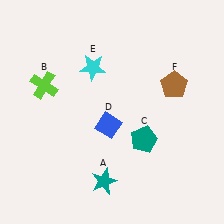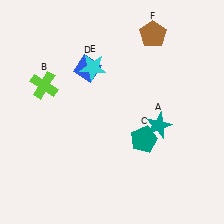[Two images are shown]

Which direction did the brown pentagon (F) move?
The brown pentagon (F) moved up.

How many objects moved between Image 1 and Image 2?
3 objects moved between the two images.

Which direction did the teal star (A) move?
The teal star (A) moved up.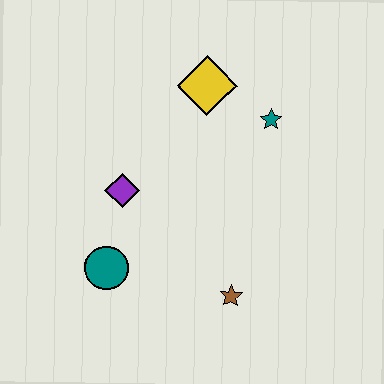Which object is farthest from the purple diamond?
The teal star is farthest from the purple diamond.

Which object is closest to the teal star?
The yellow diamond is closest to the teal star.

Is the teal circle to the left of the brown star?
Yes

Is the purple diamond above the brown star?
Yes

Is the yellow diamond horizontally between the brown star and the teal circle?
Yes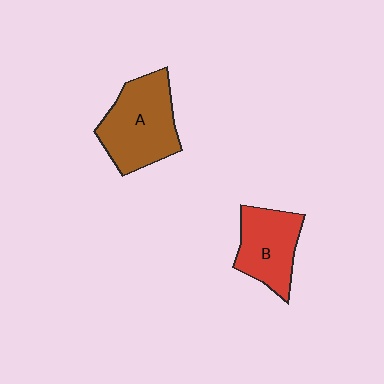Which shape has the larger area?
Shape A (brown).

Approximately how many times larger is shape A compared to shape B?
Approximately 1.3 times.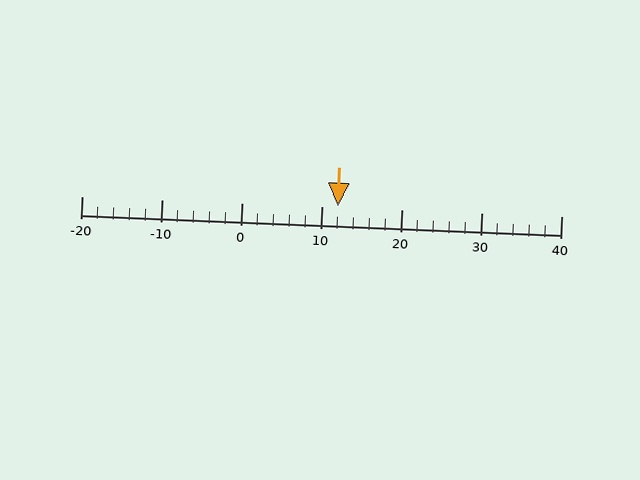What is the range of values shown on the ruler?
The ruler shows values from -20 to 40.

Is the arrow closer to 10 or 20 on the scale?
The arrow is closer to 10.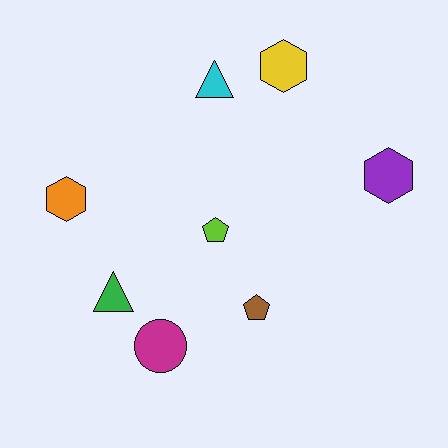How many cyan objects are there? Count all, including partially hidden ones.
There is 1 cyan object.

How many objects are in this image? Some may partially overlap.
There are 8 objects.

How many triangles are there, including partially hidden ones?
There are 2 triangles.